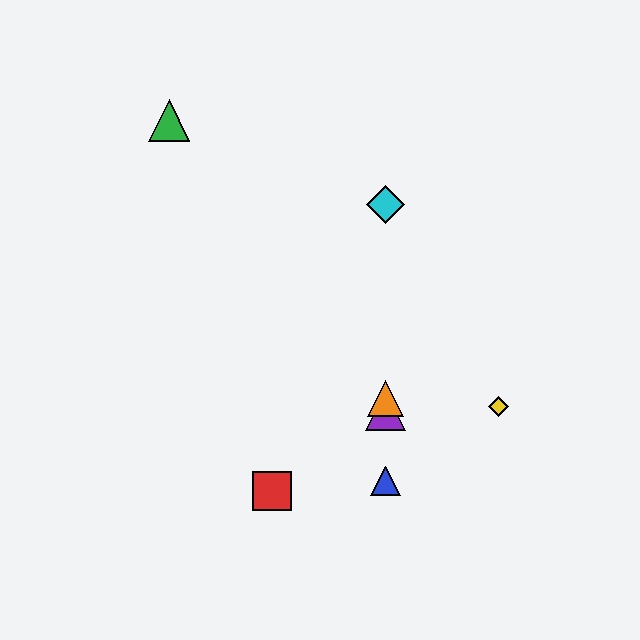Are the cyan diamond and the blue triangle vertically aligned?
Yes, both are at x≈386.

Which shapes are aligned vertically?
The blue triangle, the purple triangle, the orange triangle, the cyan diamond are aligned vertically.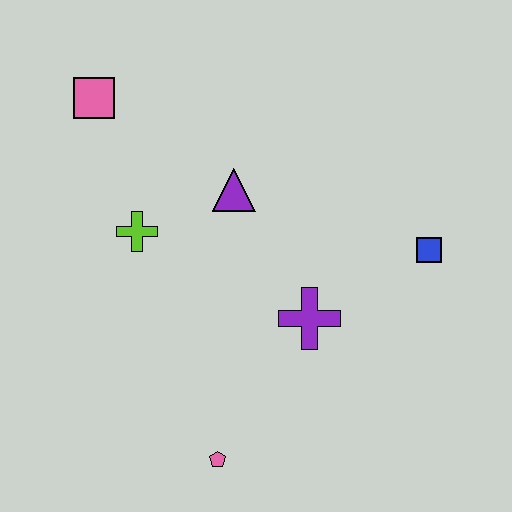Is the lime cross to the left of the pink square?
No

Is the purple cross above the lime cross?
No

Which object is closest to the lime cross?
The purple triangle is closest to the lime cross.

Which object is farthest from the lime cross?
The blue square is farthest from the lime cross.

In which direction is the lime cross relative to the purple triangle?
The lime cross is to the left of the purple triangle.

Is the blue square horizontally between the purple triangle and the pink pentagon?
No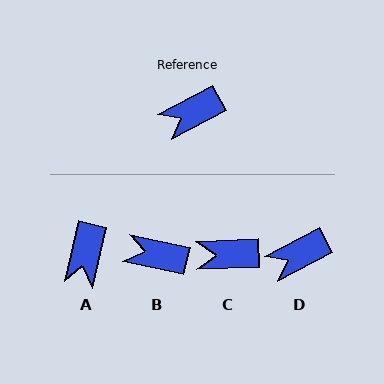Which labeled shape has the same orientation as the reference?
D.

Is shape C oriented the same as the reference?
No, it is off by about 25 degrees.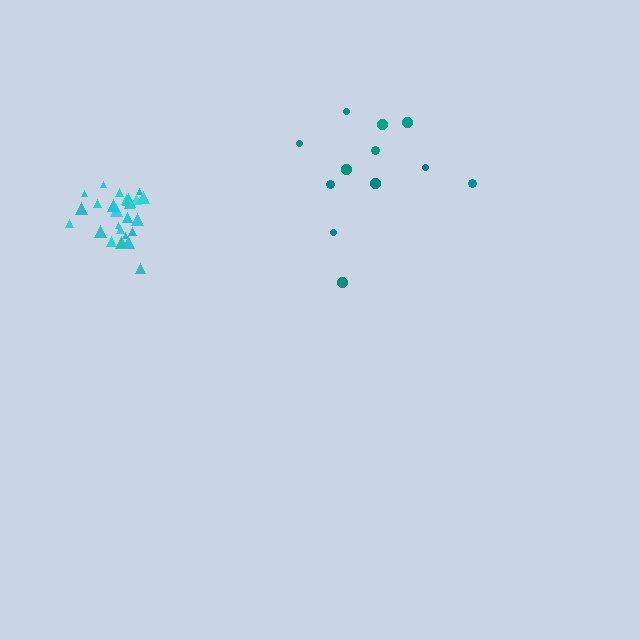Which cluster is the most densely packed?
Cyan.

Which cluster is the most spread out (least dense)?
Teal.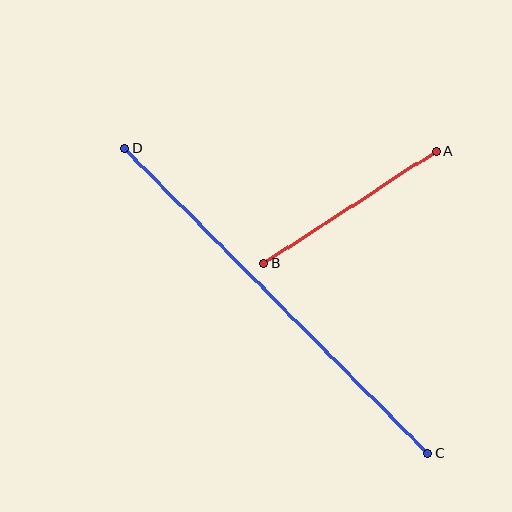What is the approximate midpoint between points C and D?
The midpoint is at approximately (276, 301) pixels.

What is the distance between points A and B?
The distance is approximately 206 pixels.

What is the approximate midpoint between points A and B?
The midpoint is at approximately (350, 207) pixels.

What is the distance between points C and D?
The distance is approximately 430 pixels.